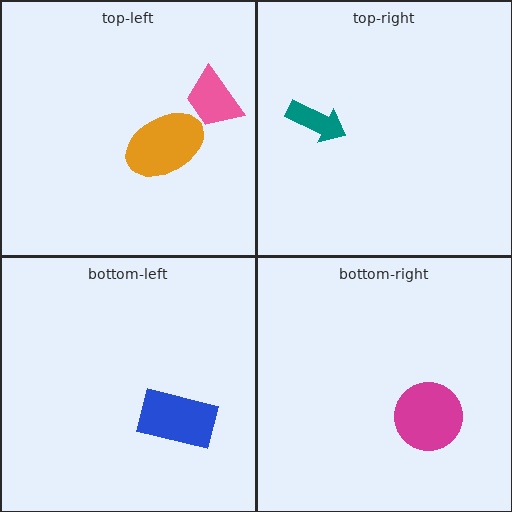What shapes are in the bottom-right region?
The magenta circle.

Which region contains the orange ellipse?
The top-left region.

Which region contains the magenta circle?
The bottom-right region.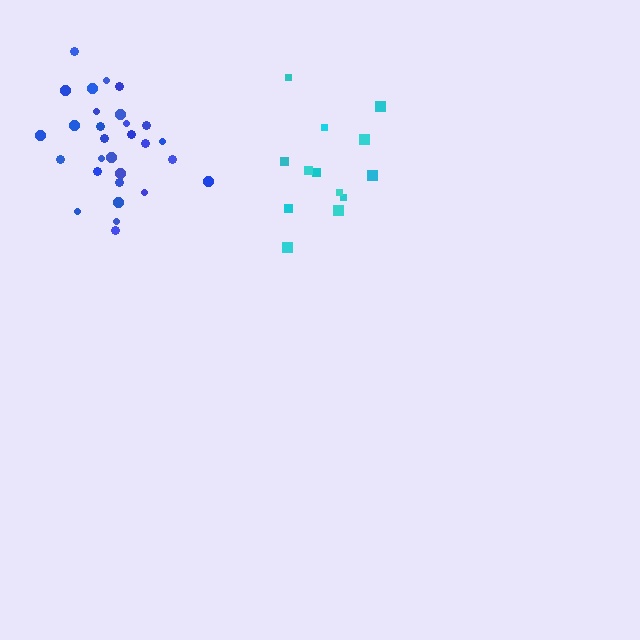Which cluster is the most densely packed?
Blue.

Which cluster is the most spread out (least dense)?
Cyan.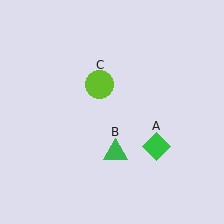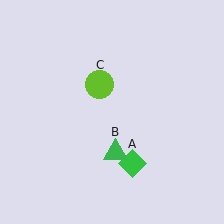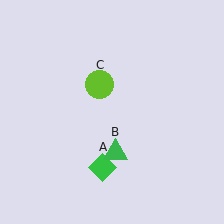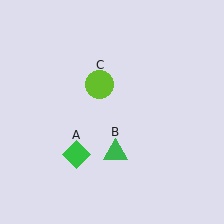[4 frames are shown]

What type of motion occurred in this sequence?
The green diamond (object A) rotated clockwise around the center of the scene.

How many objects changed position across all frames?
1 object changed position: green diamond (object A).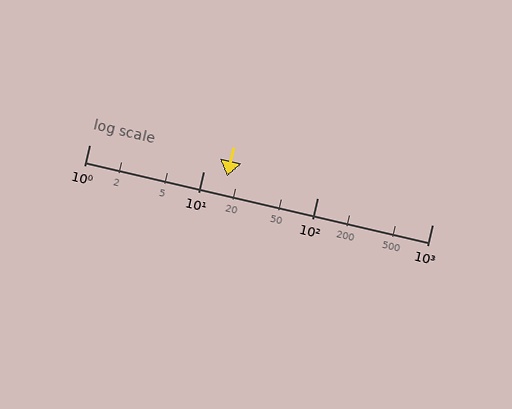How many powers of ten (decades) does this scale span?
The scale spans 3 decades, from 1 to 1000.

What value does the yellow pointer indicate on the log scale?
The pointer indicates approximately 16.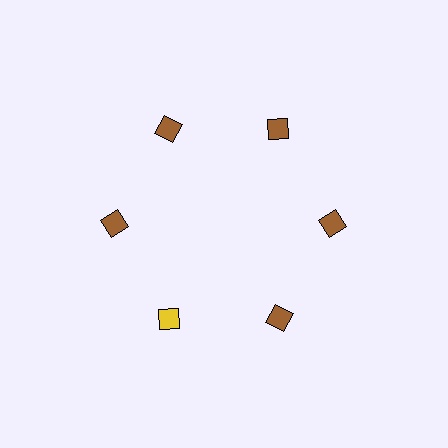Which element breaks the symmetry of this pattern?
The yellow diamond at roughly the 7 o'clock position breaks the symmetry. All other shapes are brown diamonds.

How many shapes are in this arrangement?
There are 6 shapes arranged in a ring pattern.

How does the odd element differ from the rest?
It has a different color: yellow instead of brown.